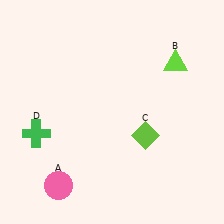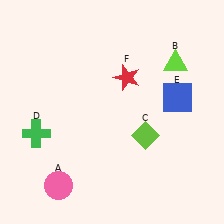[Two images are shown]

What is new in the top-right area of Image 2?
A red star (F) was added in the top-right area of Image 2.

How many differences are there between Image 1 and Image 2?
There are 2 differences between the two images.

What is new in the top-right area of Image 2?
A blue square (E) was added in the top-right area of Image 2.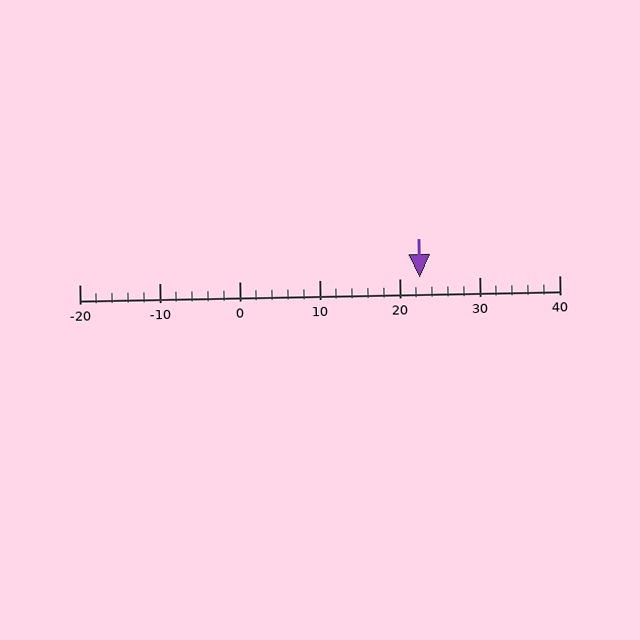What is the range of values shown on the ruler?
The ruler shows values from -20 to 40.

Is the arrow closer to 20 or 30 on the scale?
The arrow is closer to 20.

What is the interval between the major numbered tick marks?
The major tick marks are spaced 10 units apart.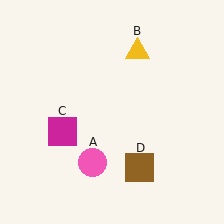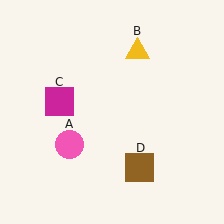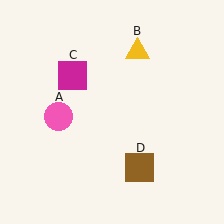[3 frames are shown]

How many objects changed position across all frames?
2 objects changed position: pink circle (object A), magenta square (object C).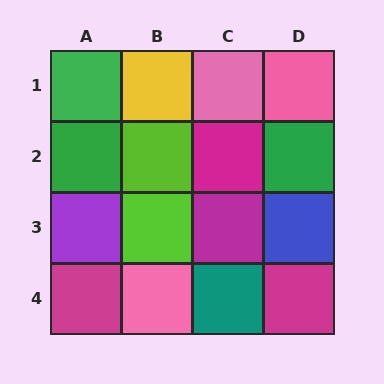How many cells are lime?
2 cells are lime.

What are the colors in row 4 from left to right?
Magenta, pink, teal, magenta.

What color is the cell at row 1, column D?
Pink.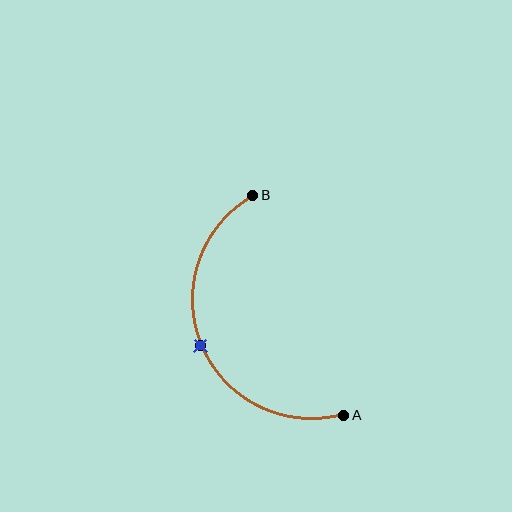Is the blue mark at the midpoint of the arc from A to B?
Yes. The blue mark lies on the arc at equal arc-length from both A and B — it is the arc midpoint.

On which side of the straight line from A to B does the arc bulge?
The arc bulges to the left of the straight line connecting A and B.